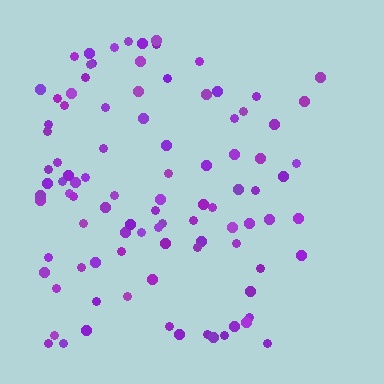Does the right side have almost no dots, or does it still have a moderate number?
Still a moderate number, just noticeably fewer than the left.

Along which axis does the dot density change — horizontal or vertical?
Horizontal.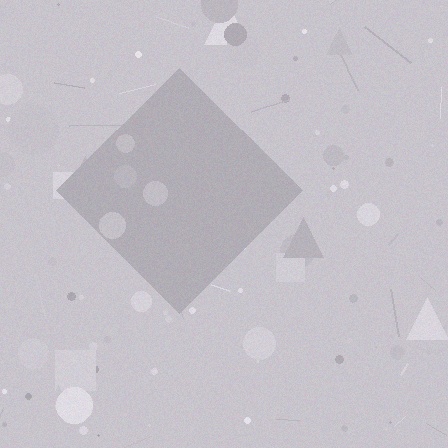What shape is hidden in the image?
A diamond is hidden in the image.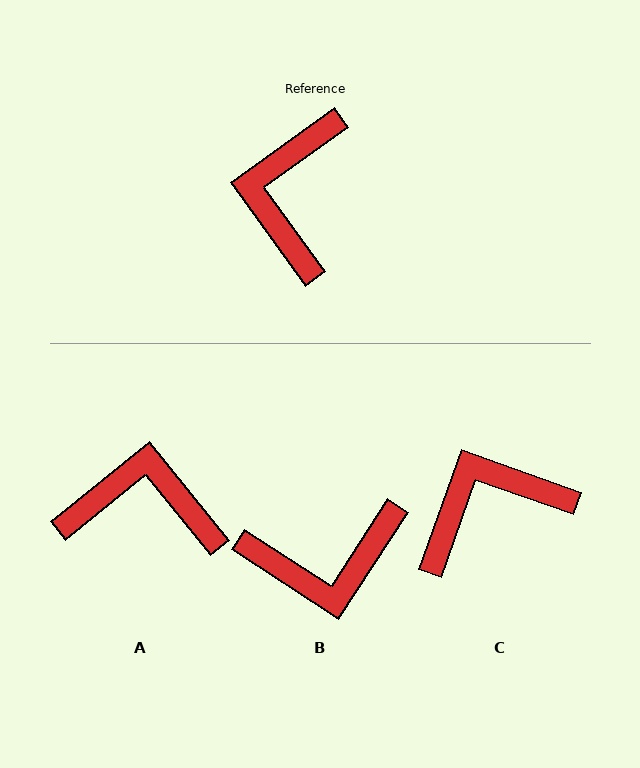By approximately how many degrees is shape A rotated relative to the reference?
Approximately 87 degrees clockwise.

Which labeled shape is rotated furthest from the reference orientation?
B, about 111 degrees away.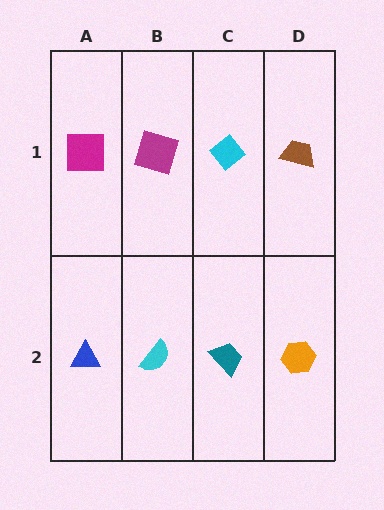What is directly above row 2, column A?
A magenta square.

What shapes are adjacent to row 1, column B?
A cyan semicircle (row 2, column B), a magenta square (row 1, column A), a cyan diamond (row 1, column C).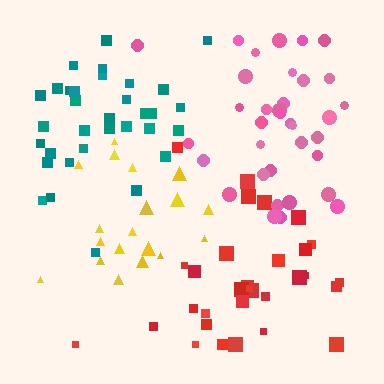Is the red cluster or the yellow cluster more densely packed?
Red.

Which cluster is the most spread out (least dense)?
Yellow.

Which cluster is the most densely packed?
Red.